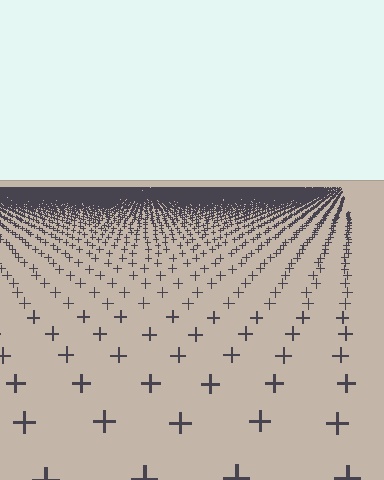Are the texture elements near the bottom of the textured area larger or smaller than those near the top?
Larger. Near the bottom, elements are closer to the viewer and appear at a bigger on-screen size.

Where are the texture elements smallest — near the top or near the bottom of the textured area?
Near the top.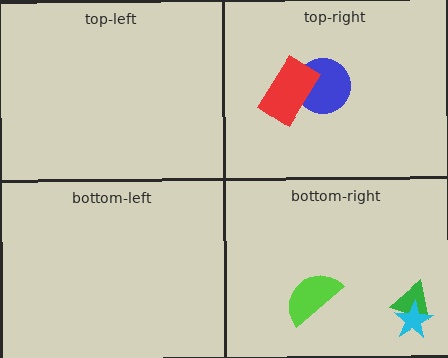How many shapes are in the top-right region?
2.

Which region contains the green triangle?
The bottom-right region.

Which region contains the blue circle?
The top-right region.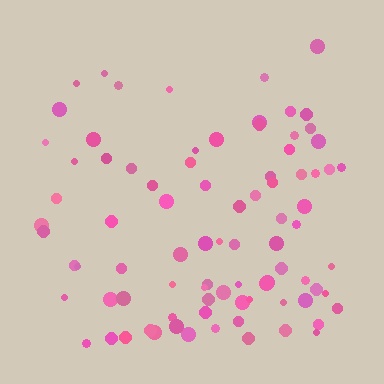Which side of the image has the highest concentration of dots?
The bottom.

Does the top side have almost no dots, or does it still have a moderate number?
Still a moderate number, just noticeably fewer than the bottom.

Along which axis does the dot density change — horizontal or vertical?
Vertical.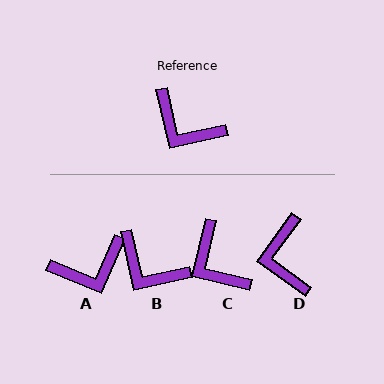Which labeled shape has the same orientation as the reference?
B.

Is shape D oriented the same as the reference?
No, it is off by about 49 degrees.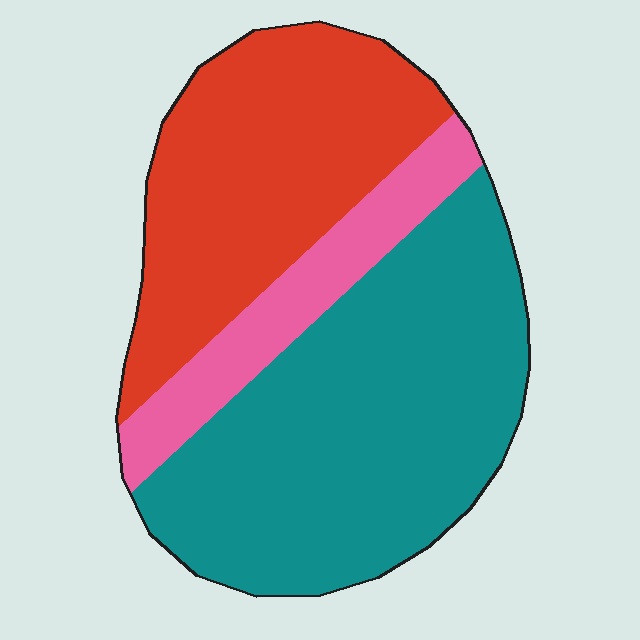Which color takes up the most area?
Teal, at roughly 50%.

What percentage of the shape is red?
Red takes up about one third (1/3) of the shape.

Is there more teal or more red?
Teal.